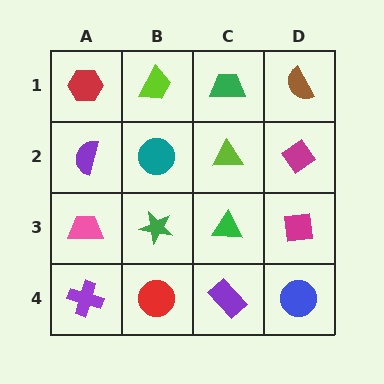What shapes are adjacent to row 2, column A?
A red hexagon (row 1, column A), a pink trapezoid (row 3, column A), a teal circle (row 2, column B).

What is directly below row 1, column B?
A teal circle.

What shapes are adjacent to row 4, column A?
A pink trapezoid (row 3, column A), a red circle (row 4, column B).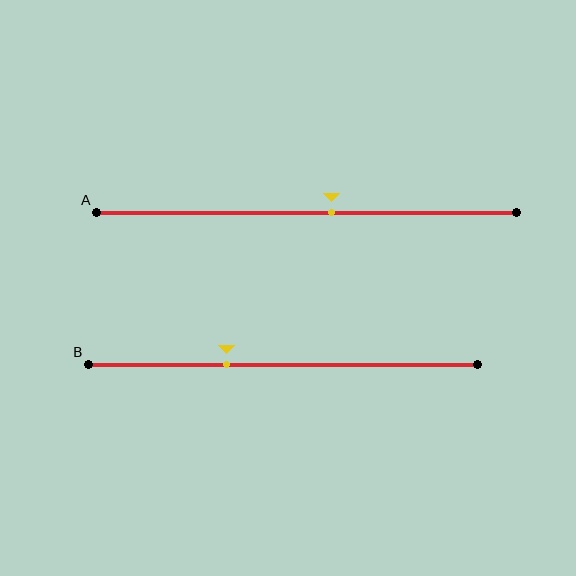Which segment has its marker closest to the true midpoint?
Segment A has its marker closest to the true midpoint.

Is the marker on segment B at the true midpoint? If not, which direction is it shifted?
No, the marker on segment B is shifted to the left by about 15% of the segment length.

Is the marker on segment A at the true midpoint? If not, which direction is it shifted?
No, the marker on segment A is shifted to the right by about 6% of the segment length.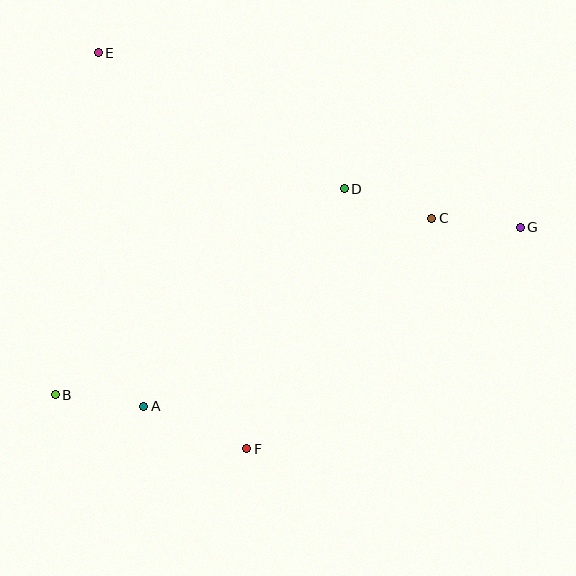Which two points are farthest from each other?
Points B and G are farthest from each other.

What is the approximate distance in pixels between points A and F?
The distance between A and F is approximately 111 pixels.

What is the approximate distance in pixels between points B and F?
The distance between B and F is approximately 199 pixels.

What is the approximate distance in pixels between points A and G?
The distance between A and G is approximately 417 pixels.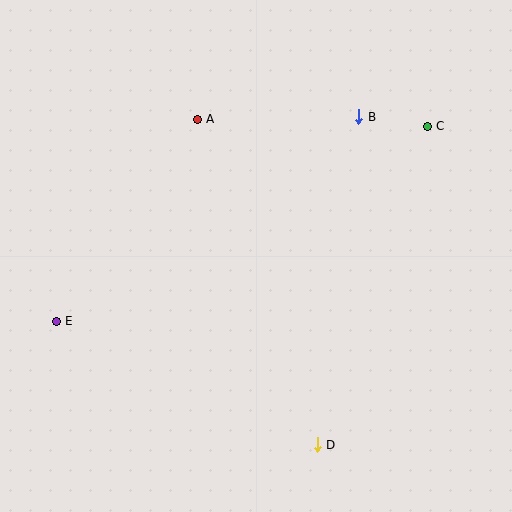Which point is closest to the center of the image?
Point A at (197, 119) is closest to the center.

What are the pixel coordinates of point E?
Point E is at (56, 321).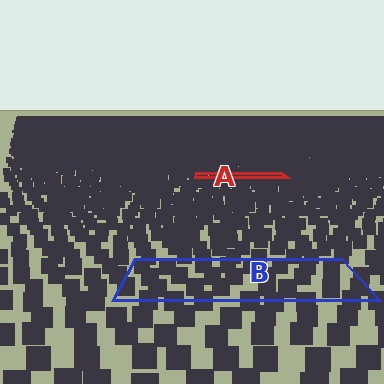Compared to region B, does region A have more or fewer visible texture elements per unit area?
Region A has more texture elements per unit area — they are packed more densely because it is farther away.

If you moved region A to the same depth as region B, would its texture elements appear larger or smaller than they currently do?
They would appear larger. At a closer depth, the same texture elements are projected at a bigger on-screen size.